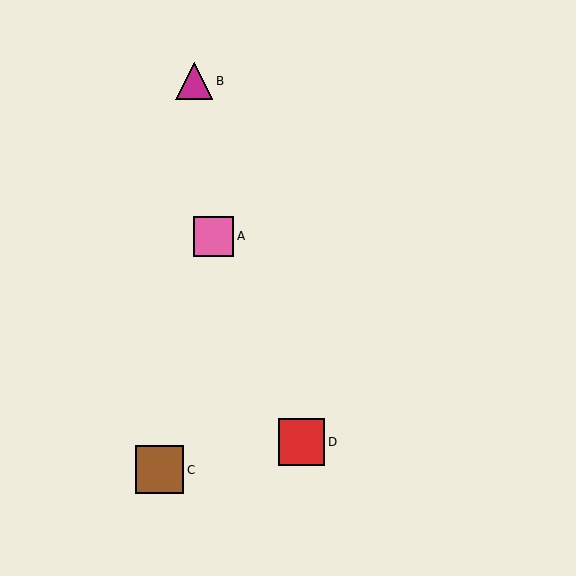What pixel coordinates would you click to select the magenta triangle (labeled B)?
Click at (194, 81) to select the magenta triangle B.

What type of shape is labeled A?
Shape A is a pink square.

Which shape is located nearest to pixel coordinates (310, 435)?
The red square (labeled D) at (302, 442) is nearest to that location.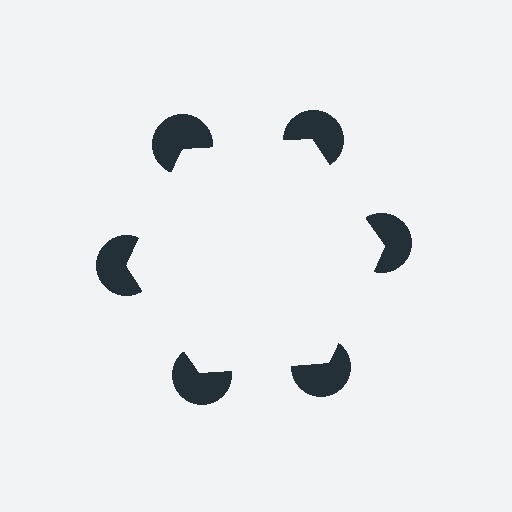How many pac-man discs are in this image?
There are 6 — one at each vertex of the illusory hexagon.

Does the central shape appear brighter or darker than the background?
It typically appears slightly brighter than the background, even though no actual brightness change is drawn.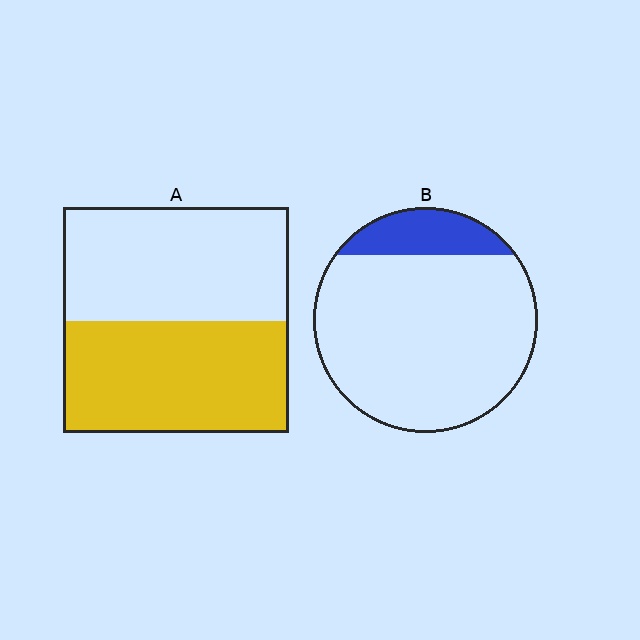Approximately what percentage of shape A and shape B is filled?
A is approximately 50% and B is approximately 15%.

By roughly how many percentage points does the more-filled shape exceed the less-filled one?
By roughly 35 percentage points (A over B).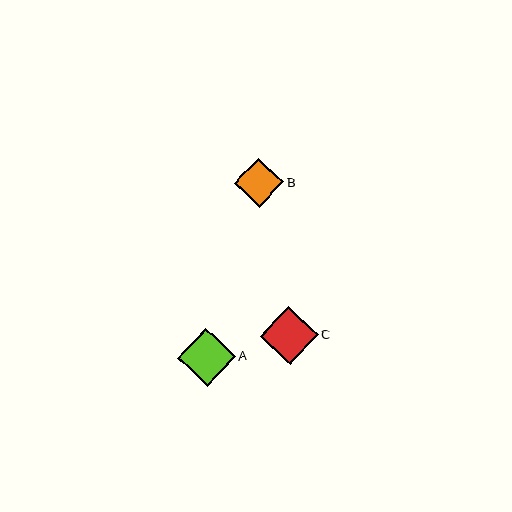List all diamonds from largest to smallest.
From largest to smallest: A, C, B.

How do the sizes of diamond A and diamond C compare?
Diamond A and diamond C are approximately the same size.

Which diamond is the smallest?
Diamond B is the smallest with a size of approximately 49 pixels.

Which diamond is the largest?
Diamond A is the largest with a size of approximately 58 pixels.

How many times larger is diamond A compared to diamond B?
Diamond A is approximately 1.2 times the size of diamond B.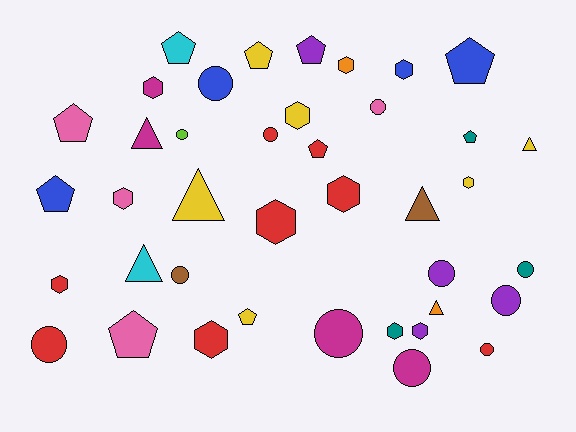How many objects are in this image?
There are 40 objects.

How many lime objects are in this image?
There is 1 lime object.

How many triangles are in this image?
There are 6 triangles.